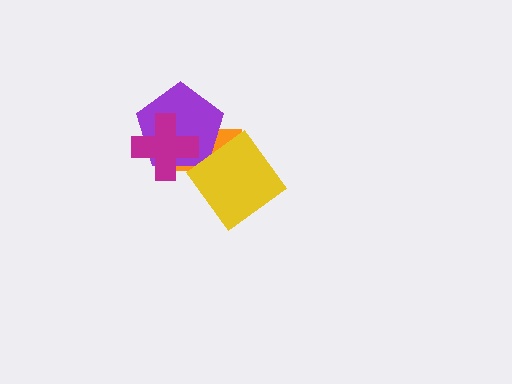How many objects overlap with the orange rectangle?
3 objects overlap with the orange rectangle.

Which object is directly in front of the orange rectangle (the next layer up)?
The purple pentagon is directly in front of the orange rectangle.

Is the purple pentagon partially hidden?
Yes, it is partially covered by another shape.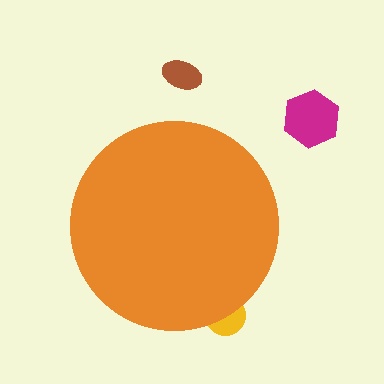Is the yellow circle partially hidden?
Yes, the yellow circle is partially hidden behind the orange circle.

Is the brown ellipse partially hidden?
No, the brown ellipse is fully visible.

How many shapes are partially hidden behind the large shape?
1 shape is partially hidden.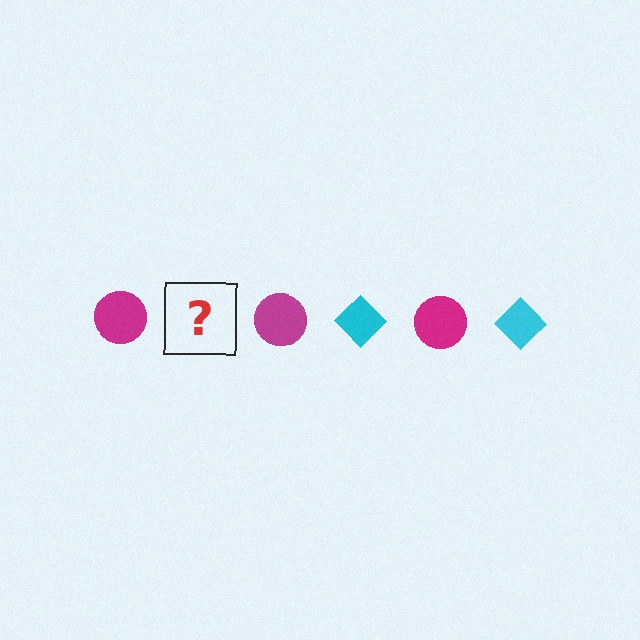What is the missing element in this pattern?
The missing element is a cyan diamond.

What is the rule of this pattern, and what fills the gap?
The rule is that the pattern alternates between magenta circle and cyan diamond. The gap should be filled with a cyan diamond.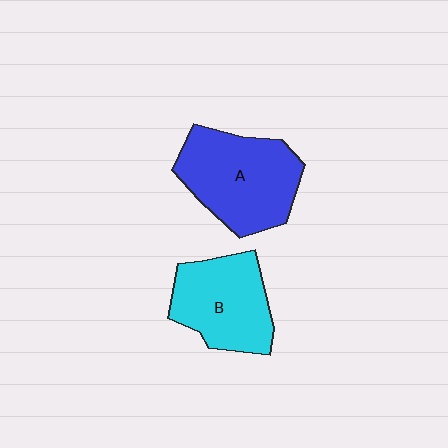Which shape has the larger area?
Shape A (blue).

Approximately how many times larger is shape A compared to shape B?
Approximately 1.2 times.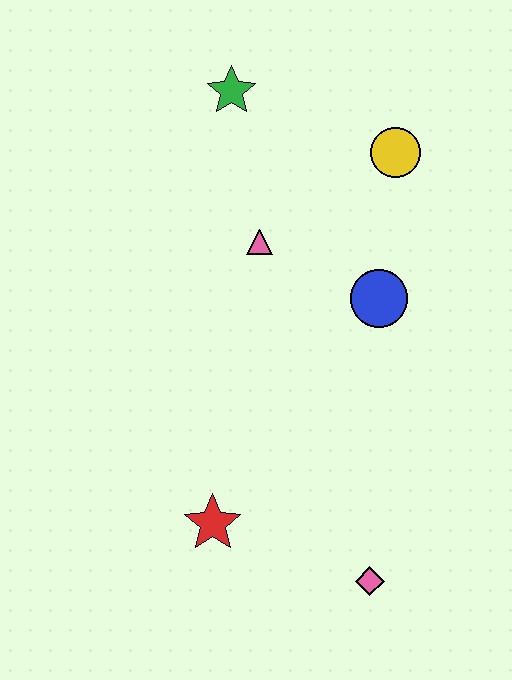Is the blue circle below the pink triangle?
Yes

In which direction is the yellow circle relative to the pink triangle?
The yellow circle is to the right of the pink triangle.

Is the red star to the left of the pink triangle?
Yes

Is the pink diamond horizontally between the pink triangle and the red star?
No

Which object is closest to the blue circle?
The pink triangle is closest to the blue circle.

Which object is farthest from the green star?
The pink diamond is farthest from the green star.